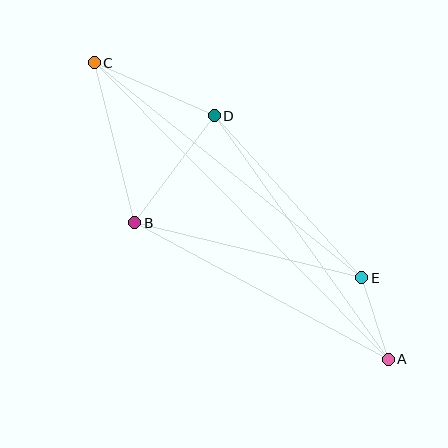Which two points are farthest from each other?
Points A and C are farthest from each other.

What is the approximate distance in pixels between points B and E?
The distance between B and E is approximately 234 pixels.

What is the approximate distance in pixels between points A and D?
The distance between A and D is approximately 299 pixels.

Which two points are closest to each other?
Points A and E are closest to each other.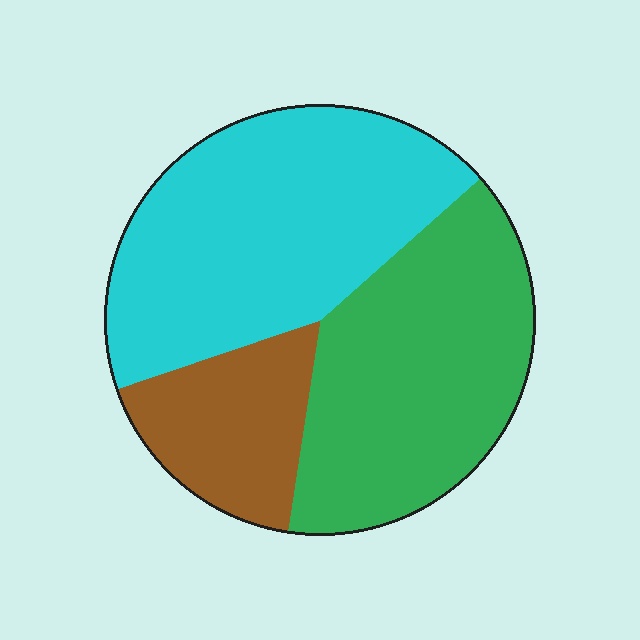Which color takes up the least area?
Brown, at roughly 15%.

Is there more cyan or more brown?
Cyan.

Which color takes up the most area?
Cyan, at roughly 45%.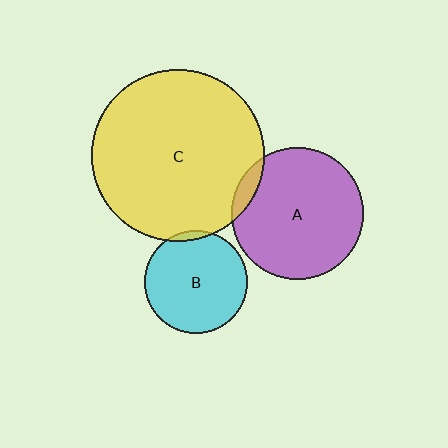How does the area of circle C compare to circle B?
Approximately 2.8 times.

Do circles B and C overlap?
Yes.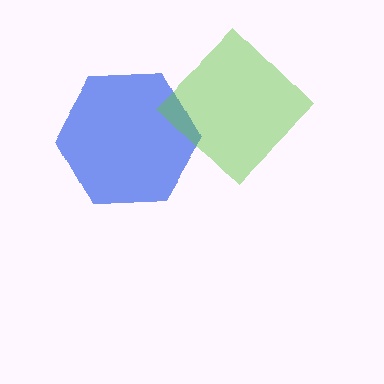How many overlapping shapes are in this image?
There are 2 overlapping shapes in the image.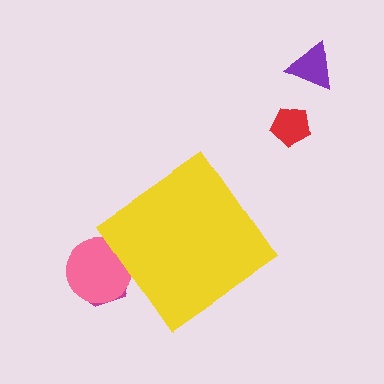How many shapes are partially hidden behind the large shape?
2 shapes are partially hidden.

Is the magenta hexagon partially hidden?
Yes, the magenta hexagon is partially hidden behind the yellow diamond.